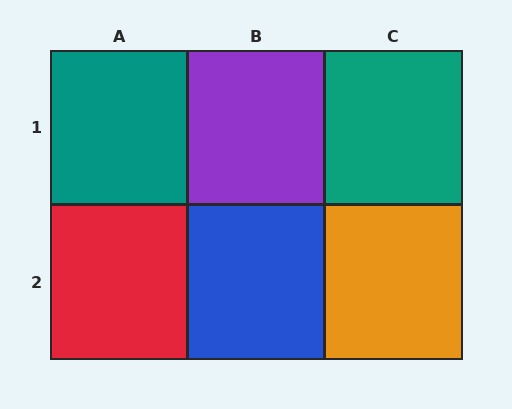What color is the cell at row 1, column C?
Teal.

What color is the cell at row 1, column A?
Teal.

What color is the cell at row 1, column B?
Purple.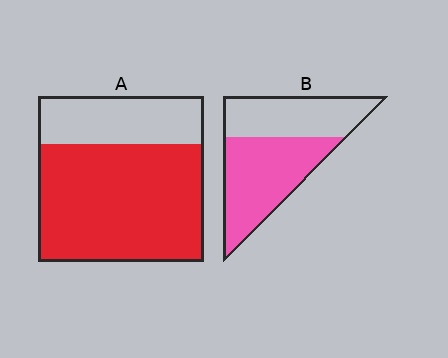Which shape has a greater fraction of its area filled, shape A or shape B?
Shape A.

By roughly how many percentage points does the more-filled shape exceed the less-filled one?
By roughly 15 percentage points (A over B).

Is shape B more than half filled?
Yes.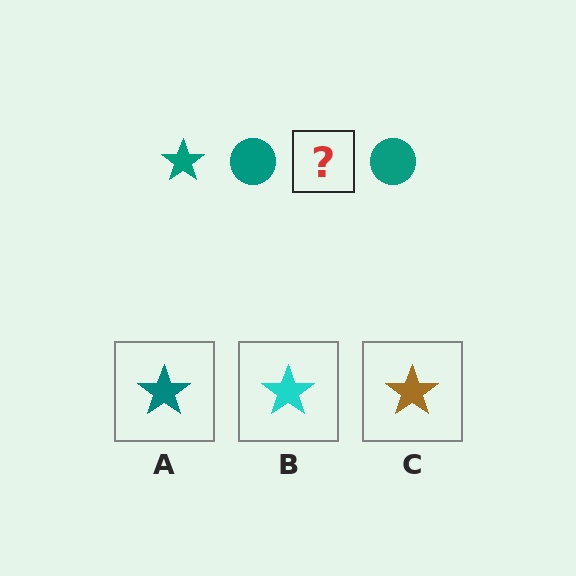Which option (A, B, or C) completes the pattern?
A.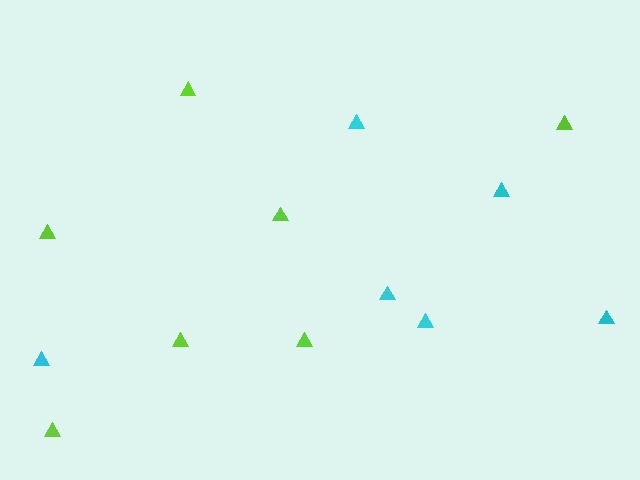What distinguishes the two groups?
There are 2 groups: one group of cyan triangles (6) and one group of lime triangles (7).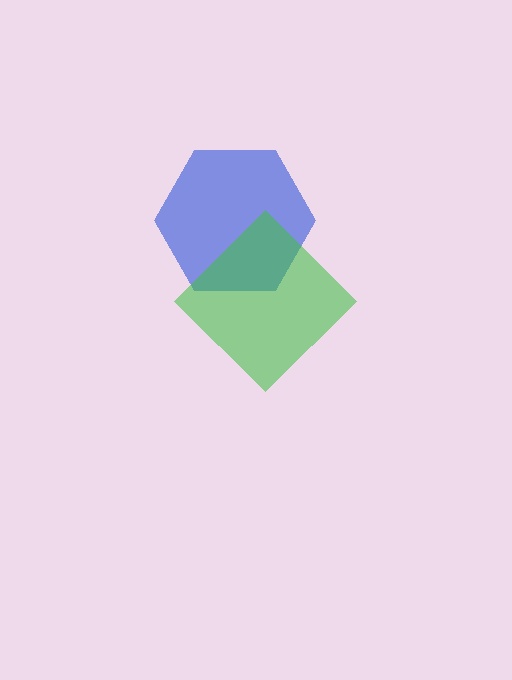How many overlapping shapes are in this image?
There are 2 overlapping shapes in the image.